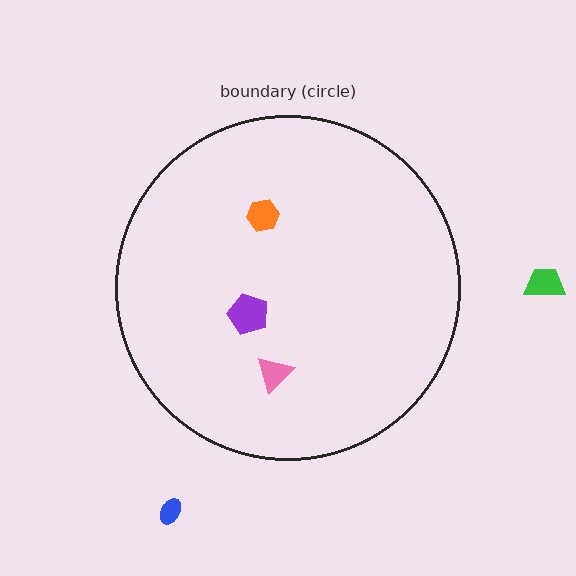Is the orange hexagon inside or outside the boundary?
Inside.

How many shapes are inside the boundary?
3 inside, 2 outside.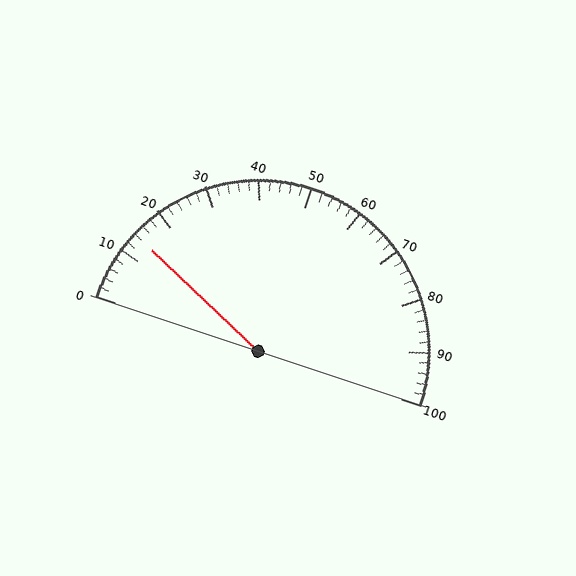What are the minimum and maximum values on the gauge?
The gauge ranges from 0 to 100.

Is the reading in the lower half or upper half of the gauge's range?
The reading is in the lower half of the range (0 to 100).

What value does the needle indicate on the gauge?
The needle indicates approximately 14.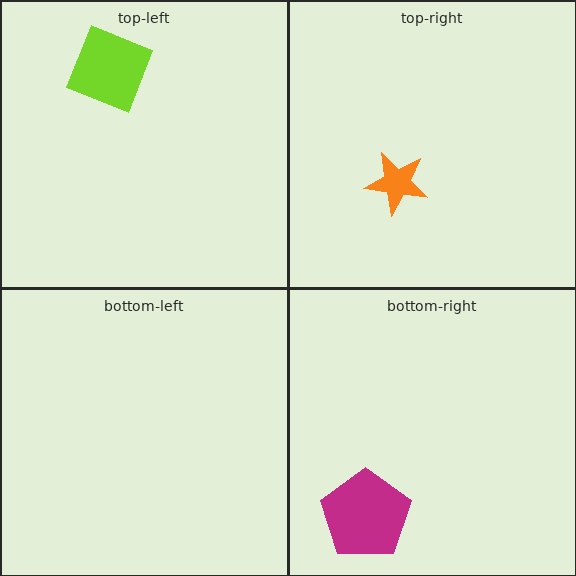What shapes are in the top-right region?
The orange star.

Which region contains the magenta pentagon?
The bottom-right region.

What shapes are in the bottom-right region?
The magenta pentagon.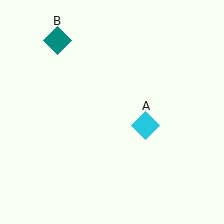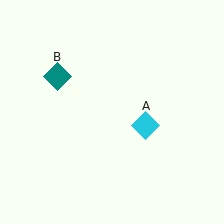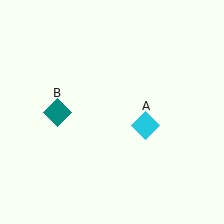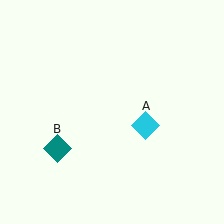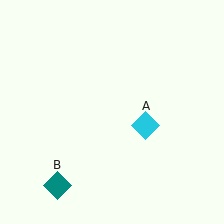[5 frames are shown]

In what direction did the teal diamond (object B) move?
The teal diamond (object B) moved down.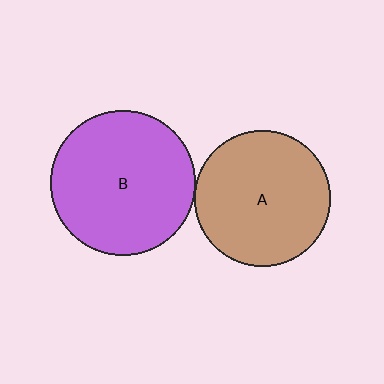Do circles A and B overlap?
Yes.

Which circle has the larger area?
Circle B (purple).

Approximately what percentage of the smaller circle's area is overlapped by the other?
Approximately 5%.